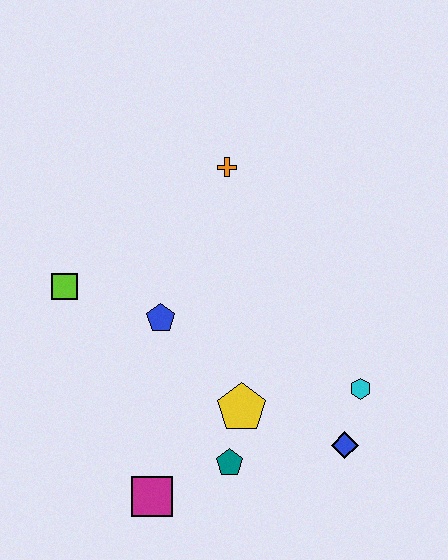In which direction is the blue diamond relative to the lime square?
The blue diamond is to the right of the lime square.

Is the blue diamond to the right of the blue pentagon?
Yes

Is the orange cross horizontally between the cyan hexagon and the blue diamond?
No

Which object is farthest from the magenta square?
The orange cross is farthest from the magenta square.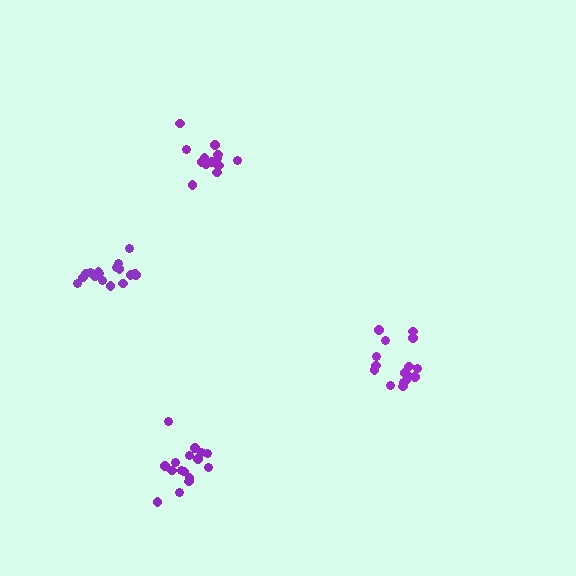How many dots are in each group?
Group 1: 18 dots, Group 2: 14 dots, Group 3: 16 dots, Group 4: 16 dots (64 total).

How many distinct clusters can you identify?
There are 4 distinct clusters.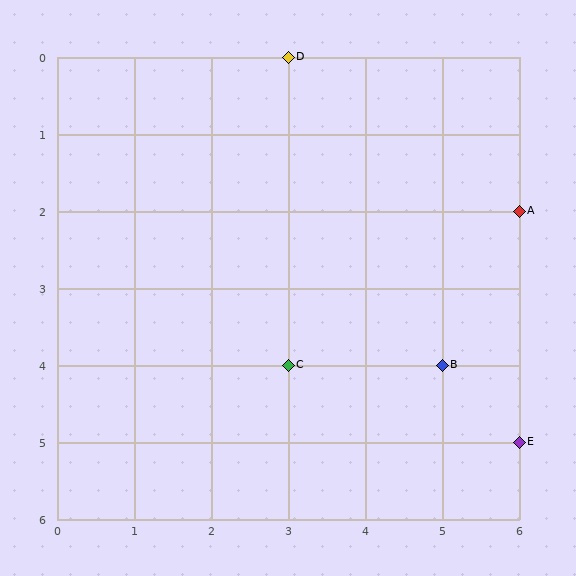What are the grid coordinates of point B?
Point B is at grid coordinates (5, 4).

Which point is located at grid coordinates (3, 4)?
Point C is at (3, 4).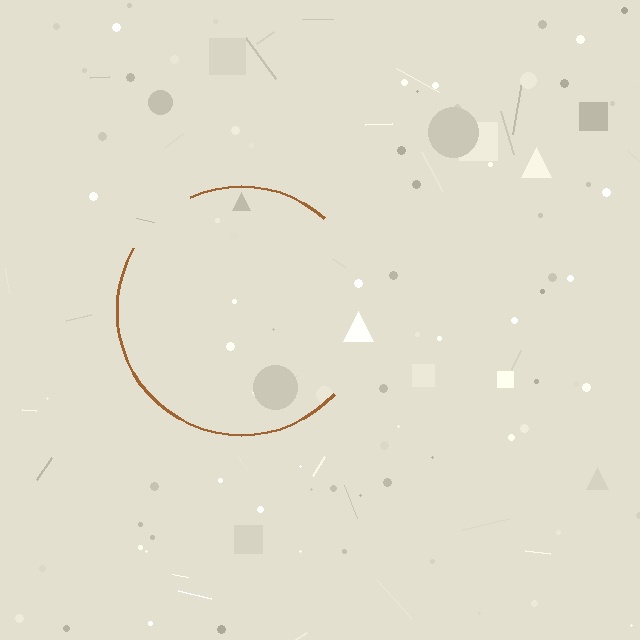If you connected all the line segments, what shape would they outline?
They would outline a circle.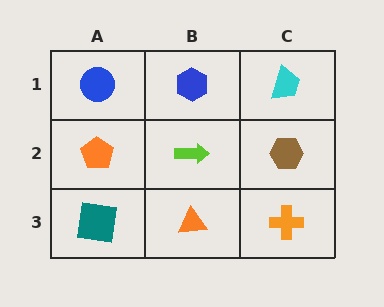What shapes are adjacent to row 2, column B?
A blue hexagon (row 1, column B), an orange triangle (row 3, column B), an orange pentagon (row 2, column A), a brown hexagon (row 2, column C).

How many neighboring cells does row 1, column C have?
2.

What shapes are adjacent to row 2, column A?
A blue circle (row 1, column A), a teal square (row 3, column A), a lime arrow (row 2, column B).